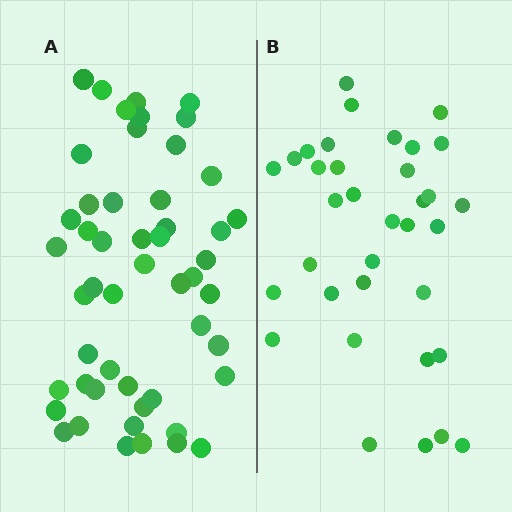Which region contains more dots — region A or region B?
Region A (the left region) has more dots.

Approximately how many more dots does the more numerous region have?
Region A has approximately 15 more dots than region B.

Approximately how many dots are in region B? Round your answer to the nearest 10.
About 40 dots. (The exact count is 35, which rounds to 40.)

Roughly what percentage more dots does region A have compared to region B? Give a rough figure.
About 45% more.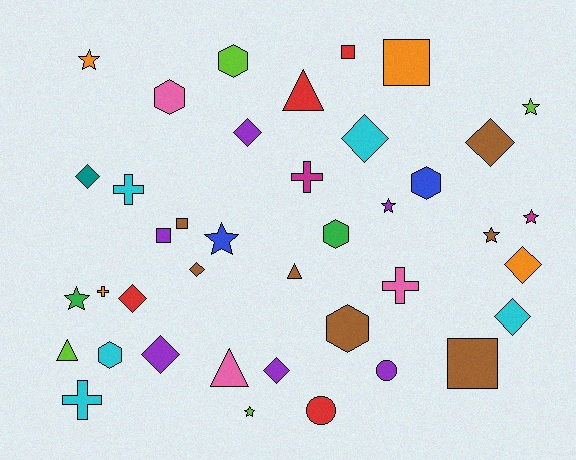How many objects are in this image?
There are 40 objects.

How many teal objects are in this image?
There is 1 teal object.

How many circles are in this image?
There are 2 circles.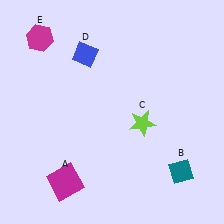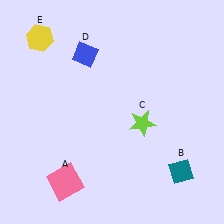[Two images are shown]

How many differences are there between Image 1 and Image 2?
There are 2 differences between the two images.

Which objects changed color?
A changed from magenta to pink. E changed from magenta to yellow.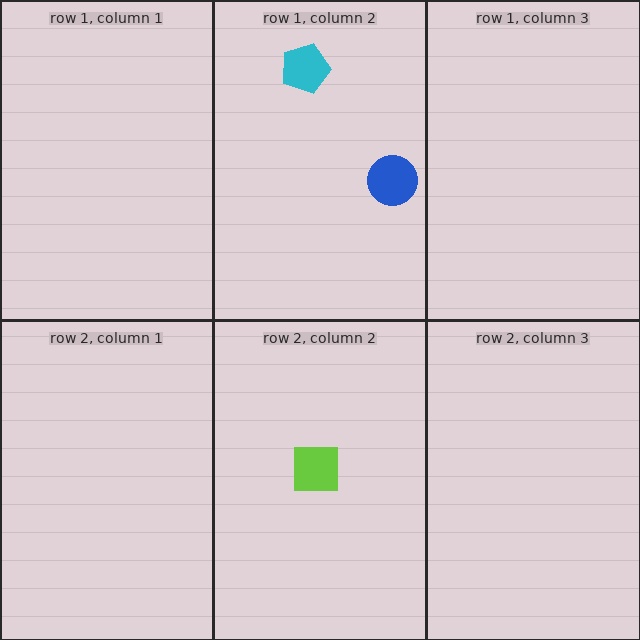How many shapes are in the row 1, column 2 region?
2.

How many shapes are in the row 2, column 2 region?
1.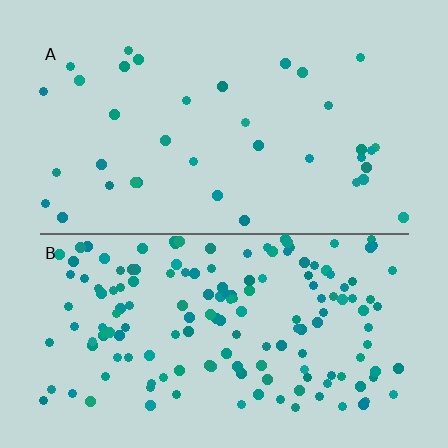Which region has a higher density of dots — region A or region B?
B (the bottom).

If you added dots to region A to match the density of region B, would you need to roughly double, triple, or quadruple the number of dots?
Approximately quadruple.